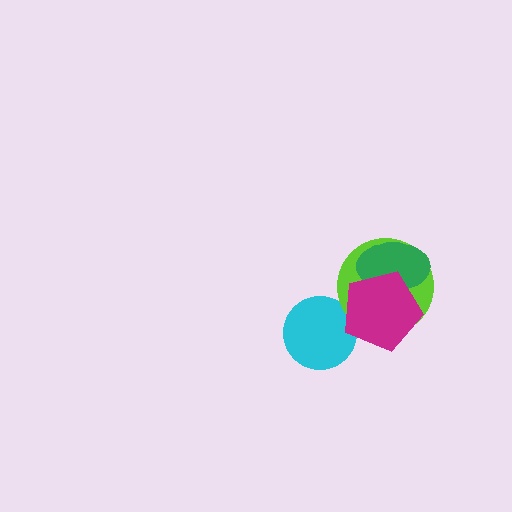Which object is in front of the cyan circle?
The magenta pentagon is in front of the cyan circle.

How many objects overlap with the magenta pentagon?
3 objects overlap with the magenta pentagon.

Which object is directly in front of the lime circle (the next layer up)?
The green ellipse is directly in front of the lime circle.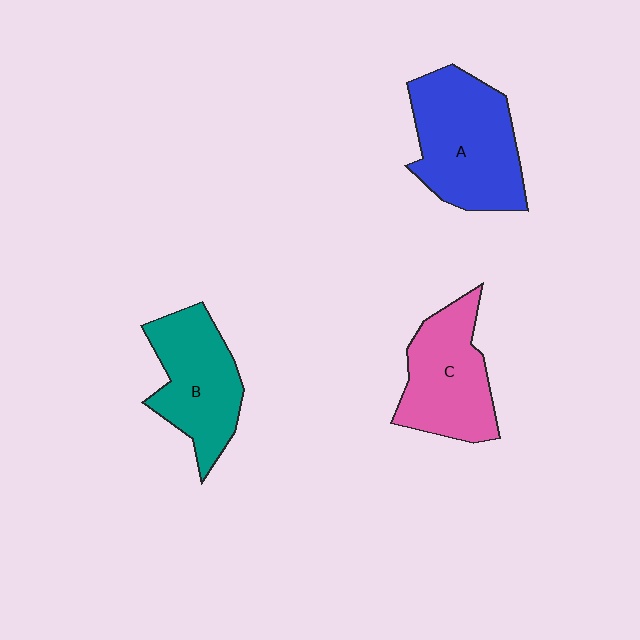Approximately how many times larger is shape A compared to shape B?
Approximately 1.3 times.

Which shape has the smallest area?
Shape B (teal).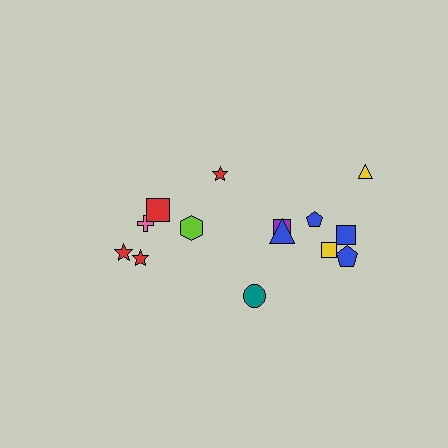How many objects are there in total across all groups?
There are 14 objects.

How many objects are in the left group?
There are 6 objects.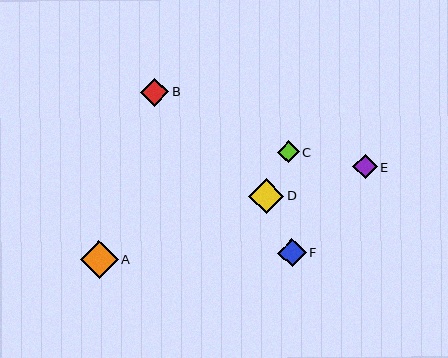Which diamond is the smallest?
Diamond C is the smallest with a size of approximately 22 pixels.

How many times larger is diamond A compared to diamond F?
Diamond A is approximately 1.3 times the size of diamond F.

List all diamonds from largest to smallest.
From largest to smallest: A, D, F, B, E, C.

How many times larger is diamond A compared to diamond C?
Diamond A is approximately 1.7 times the size of diamond C.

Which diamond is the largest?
Diamond A is the largest with a size of approximately 37 pixels.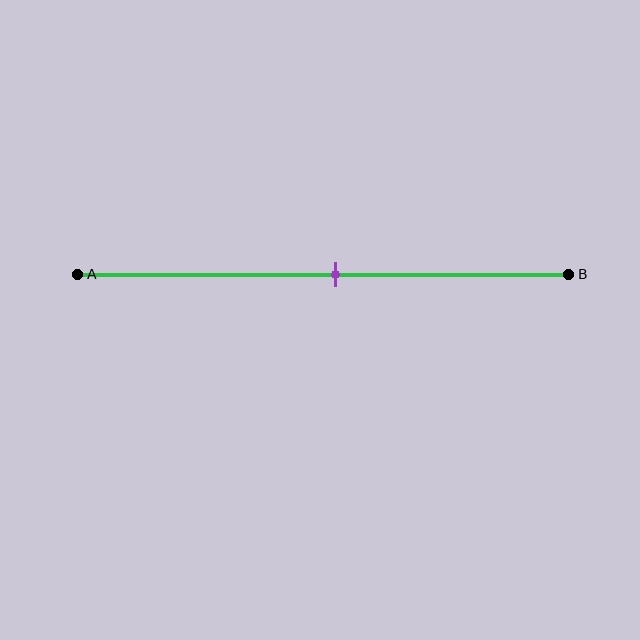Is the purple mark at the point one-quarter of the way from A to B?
No, the mark is at about 50% from A, not at the 25% one-quarter point.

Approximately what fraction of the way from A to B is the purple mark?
The purple mark is approximately 50% of the way from A to B.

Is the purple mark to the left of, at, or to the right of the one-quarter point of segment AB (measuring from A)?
The purple mark is to the right of the one-quarter point of segment AB.